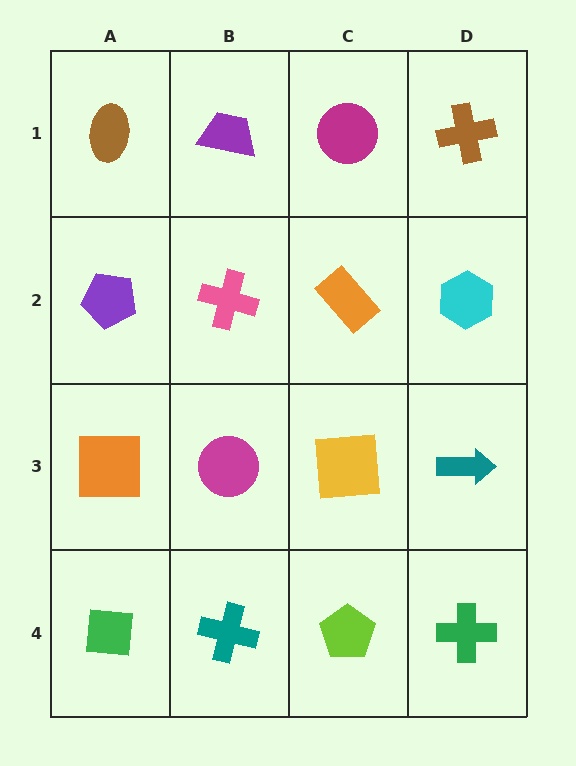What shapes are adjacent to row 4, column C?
A yellow square (row 3, column C), a teal cross (row 4, column B), a green cross (row 4, column D).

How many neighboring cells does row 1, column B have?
3.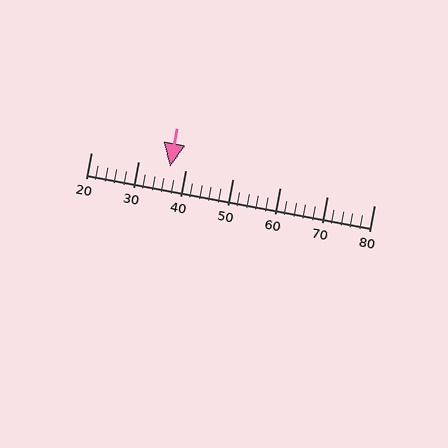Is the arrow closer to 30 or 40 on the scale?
The arrow is closer to 40.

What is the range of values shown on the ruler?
The ruler shows values from 20 to 80.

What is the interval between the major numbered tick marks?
The major tick marks are spaced 10 units apart.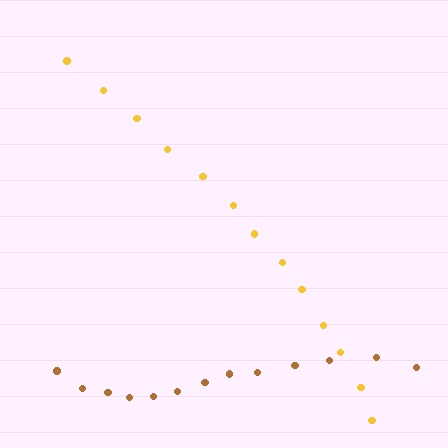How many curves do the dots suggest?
There are 2 distinct paths.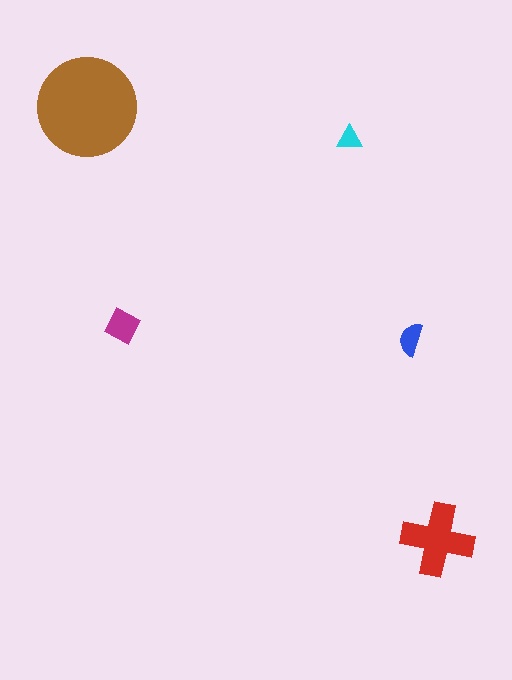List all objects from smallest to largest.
The cyan triangle, the blue semicircle, the magenta diamond, the red cross, the brown circle.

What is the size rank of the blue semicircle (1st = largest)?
4th.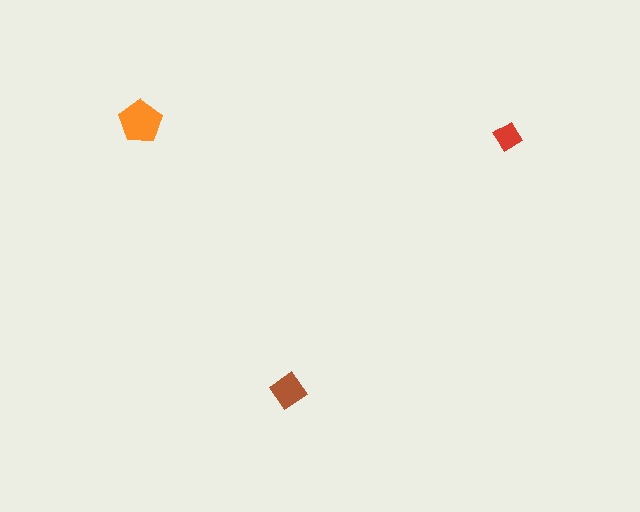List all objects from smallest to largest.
The red diamond, the brown diamond, the orange pentagon.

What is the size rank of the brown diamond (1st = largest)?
2nd.